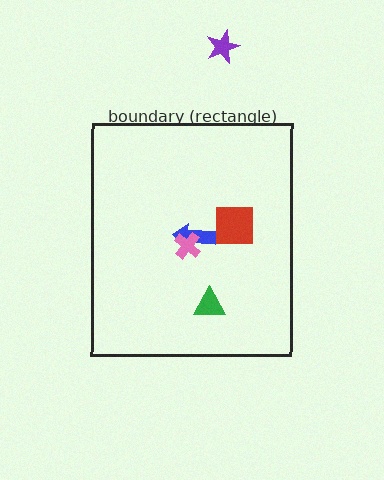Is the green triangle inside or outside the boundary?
Inside.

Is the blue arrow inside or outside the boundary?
Inside.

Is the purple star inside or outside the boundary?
Outside.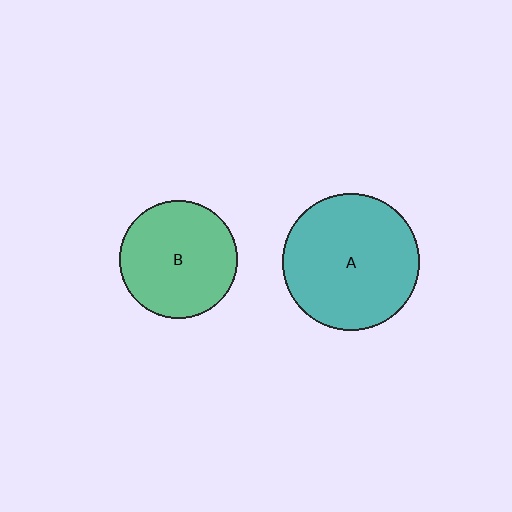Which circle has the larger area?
Circle A (teal).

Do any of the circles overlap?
No, none of the circles overlap.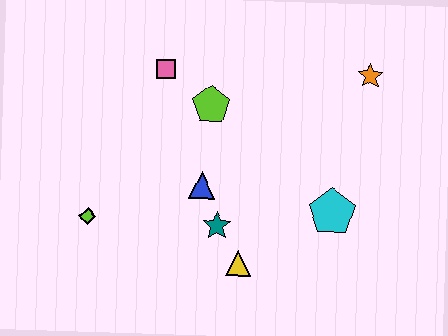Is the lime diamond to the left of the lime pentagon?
Yes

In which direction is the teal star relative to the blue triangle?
The teal star is below the blue triangle.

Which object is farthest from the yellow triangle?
The orange star is farthest from the yellow triangle.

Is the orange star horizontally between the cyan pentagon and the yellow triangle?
No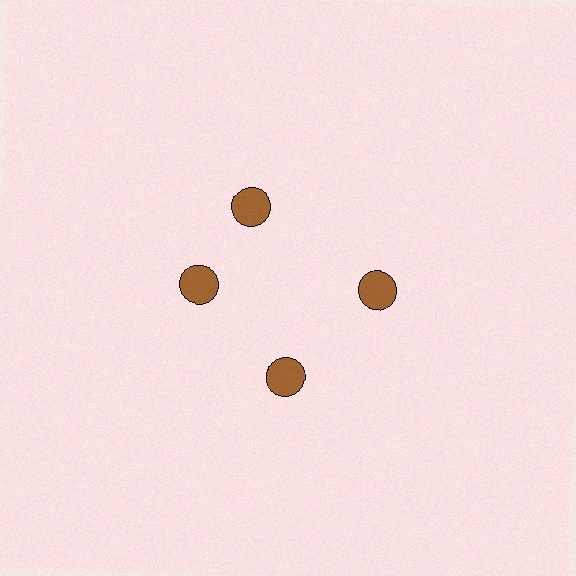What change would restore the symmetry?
The symmetry would be restored by rotating it back into even spacing with its neighbors so that all 4 circles sit at equal angles and equal distance from the center.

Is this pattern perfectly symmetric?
No. The 4 brown circles are arranged in a ring, but one element near the 12 o'clock position is rotated out of alignment along the ring, breaking the 4-fold rotational symmetry.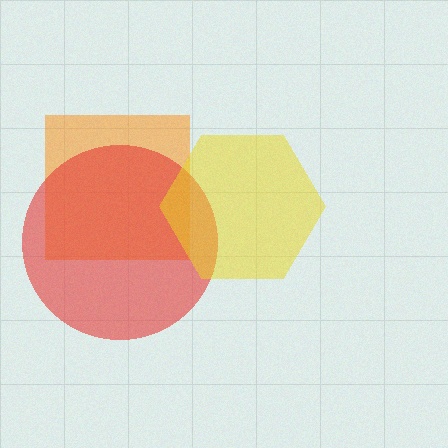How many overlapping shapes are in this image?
There are 3 overlapping shapes in the image.